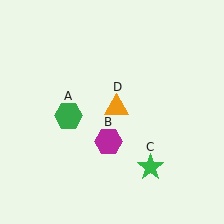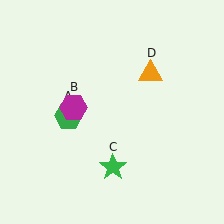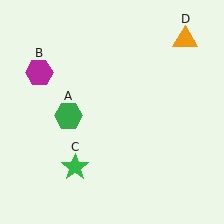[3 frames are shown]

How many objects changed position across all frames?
3 objects changed position: magenta hexagon (object B), green star (object C), orange triangle (object D).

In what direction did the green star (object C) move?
The green star (object C) moved left.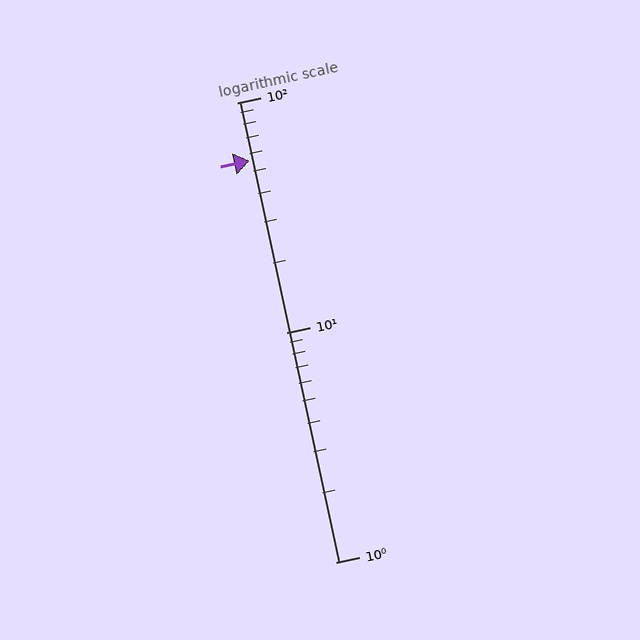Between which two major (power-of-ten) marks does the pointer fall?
The pointer is between 10 and 100.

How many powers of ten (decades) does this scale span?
The scale spans 2 decades, from 1 to 100.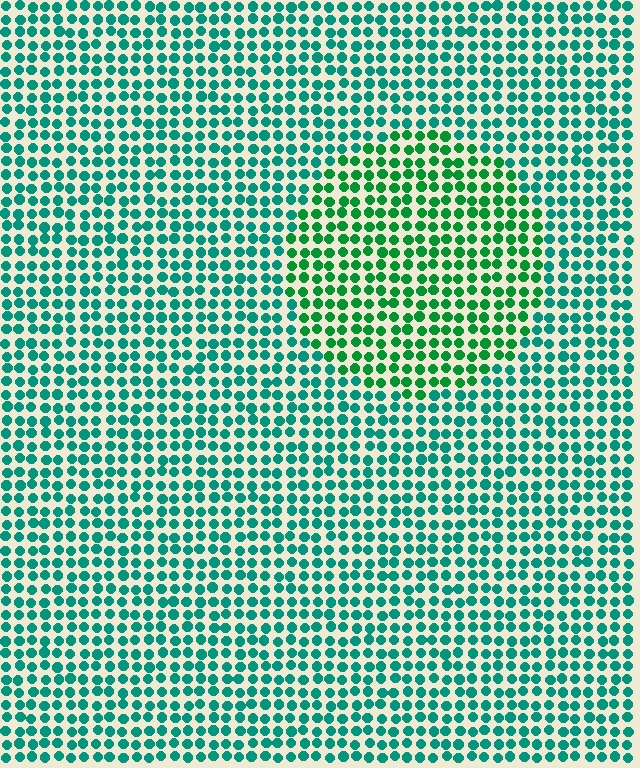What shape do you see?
I see a circle.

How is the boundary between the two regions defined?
The boundary is defined purely by a slight shift in hue (about 32 degrees). Spacing, size, and orientation are identical on both sides.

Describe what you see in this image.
The image is filled with small teal elements in a uniform arrangement. A circle-shaped region is visible where the elements are tinted to a slightly different hue, forming a subtle color boundary.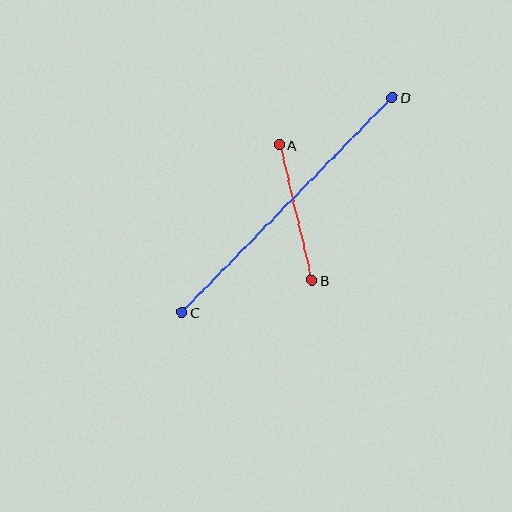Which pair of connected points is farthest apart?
Points C and D are farthest apart.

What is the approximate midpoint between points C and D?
The midpoint is at approximately (287, 205) pixels.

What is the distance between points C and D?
The distance is approximately 301 pixels.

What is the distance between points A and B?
The distance is approximately 139 pixels.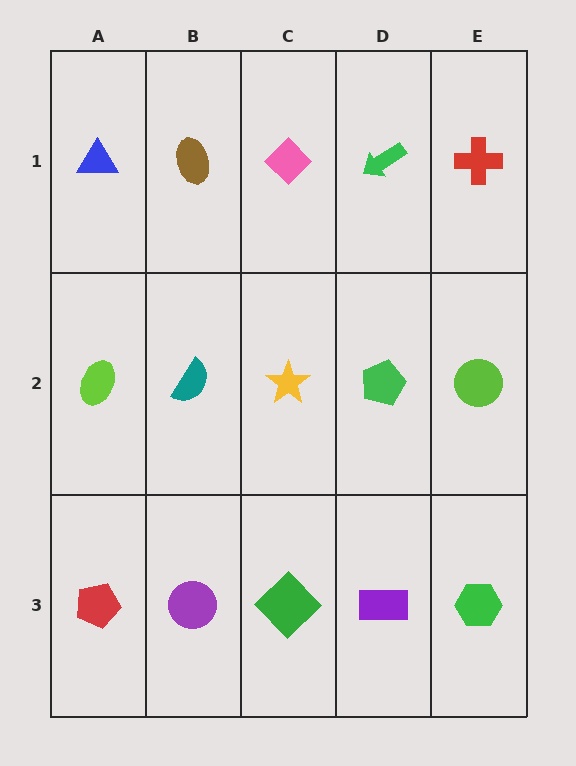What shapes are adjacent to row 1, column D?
A green pentagon (row 2, column D), a pink diamond (row 1, column C), a red cross (row 1, column E).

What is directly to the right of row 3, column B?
A green diamond.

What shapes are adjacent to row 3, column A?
A lime ellipse (row 2, column A), a purple circle (row 3, column B).